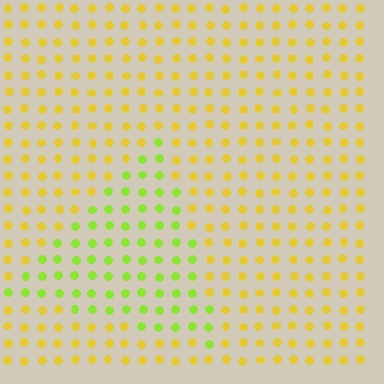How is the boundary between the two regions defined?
The boundary is defined purely by a slight shift in hue (about 40 degrees). Spacing, size, and orientation are identical on both sides.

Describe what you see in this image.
The image is filled with small yellow elements in a uniform arrangement. A triangle-shaped region is visible where the elements are tinted to a slightly different hue, forming a subtle color boundary.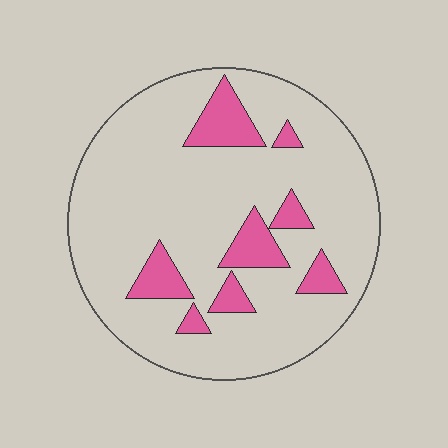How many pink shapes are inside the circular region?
8.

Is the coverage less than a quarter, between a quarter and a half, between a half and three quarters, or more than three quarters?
Less than a quarter.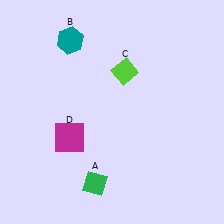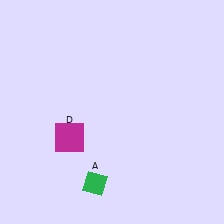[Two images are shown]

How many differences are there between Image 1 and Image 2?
There are 2 differences between the two images.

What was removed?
The teal hexagon (B), the lime diamond (C) were removed in Image 2.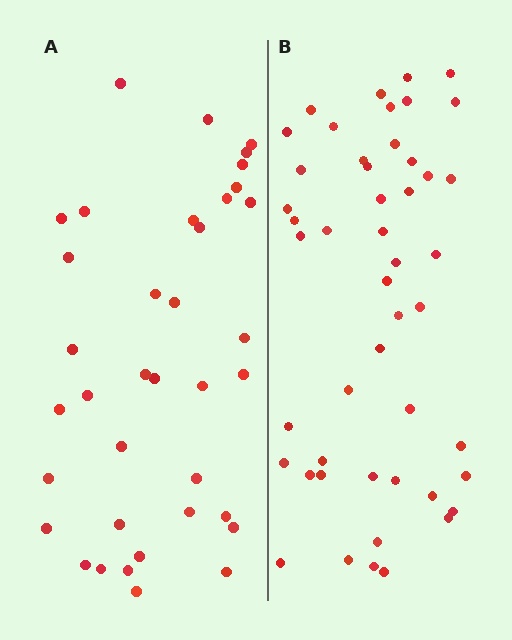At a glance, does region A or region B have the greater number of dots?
Region B (the right region) has more dots.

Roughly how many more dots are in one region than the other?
Region B has roughly 12 or so more dots than region A.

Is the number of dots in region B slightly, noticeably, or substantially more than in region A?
Region B has noticeably more, but not dramatically so. The ratio is roughly 1.3 to 1.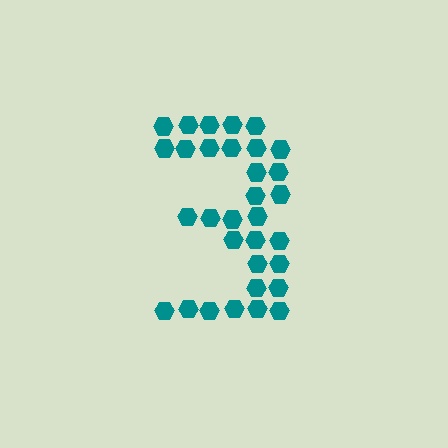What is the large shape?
The large shape is the digit 3.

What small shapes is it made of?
It is made of small hexagons.